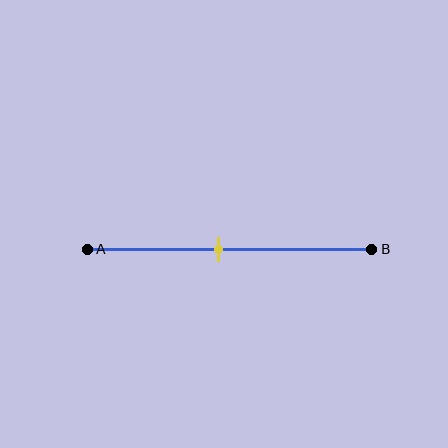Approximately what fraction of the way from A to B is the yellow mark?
The yellow mark is approximately 45% of the way from A to B.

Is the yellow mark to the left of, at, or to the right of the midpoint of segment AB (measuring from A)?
The yellow mark is to the left of the midpoint of segment AB.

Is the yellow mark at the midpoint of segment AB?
No, the mark is at about 45% from A, not at the 50% midpoint.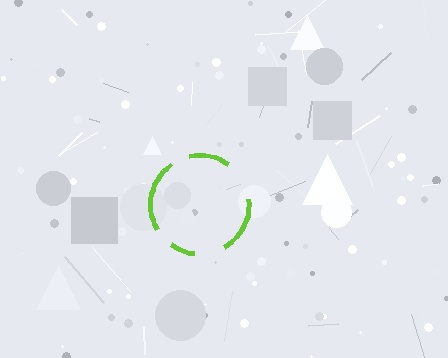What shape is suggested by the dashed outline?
The dashed outline suggests a circle.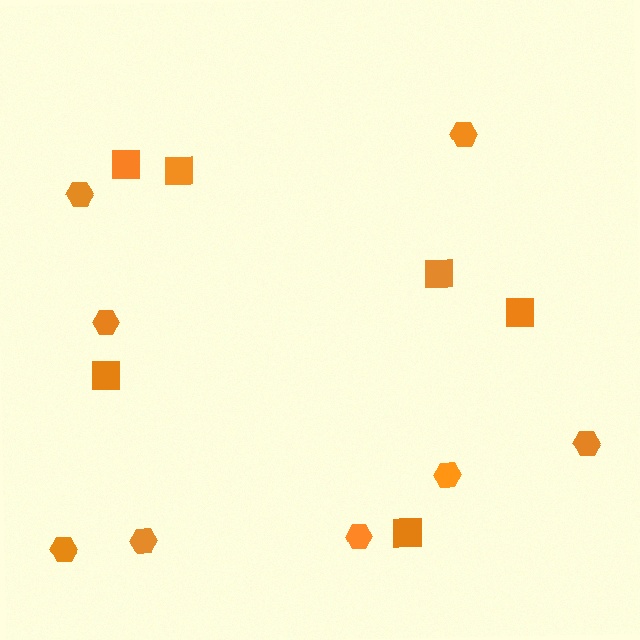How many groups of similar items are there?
There are 2 groups: one group of squares (6) and one group of hexagons (8).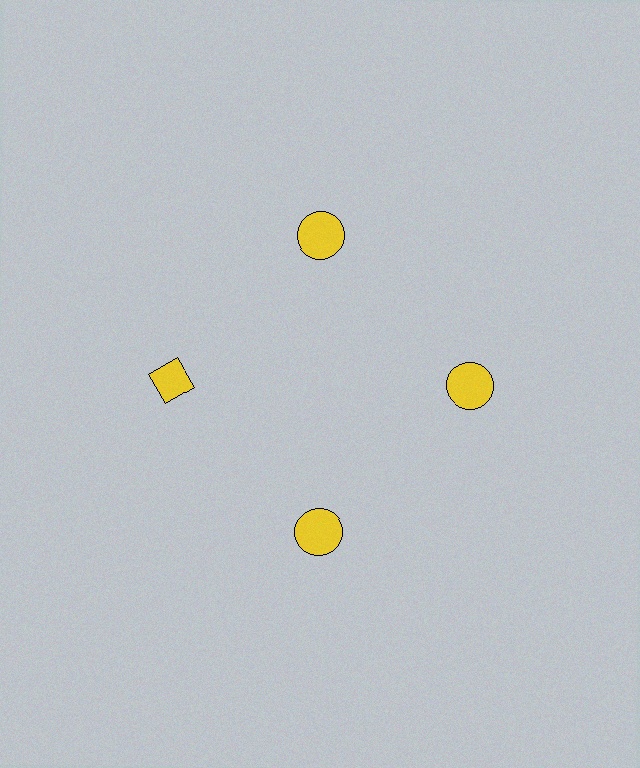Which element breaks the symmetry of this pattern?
The yellow diamond at roughly the 9 o'clock position breaks the symmetry. All other shapes are yellow circles.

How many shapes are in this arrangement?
There are 4 shapes arranged in a ring pattern.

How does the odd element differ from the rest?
It has a different shape: diamond instead of circle.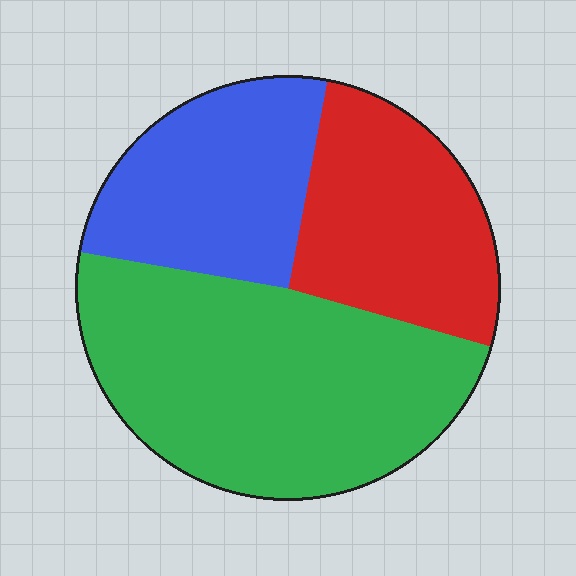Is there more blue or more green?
Green.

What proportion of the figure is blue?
Blue covers 25% of the figure.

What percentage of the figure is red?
Red covers 26% of the figure.